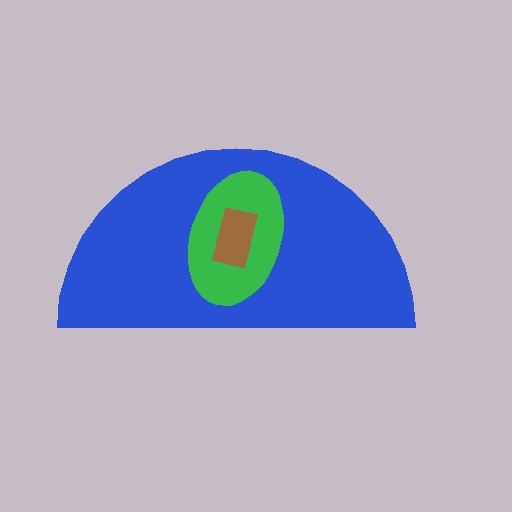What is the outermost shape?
The blue semicircle.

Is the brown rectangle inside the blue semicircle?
Yes.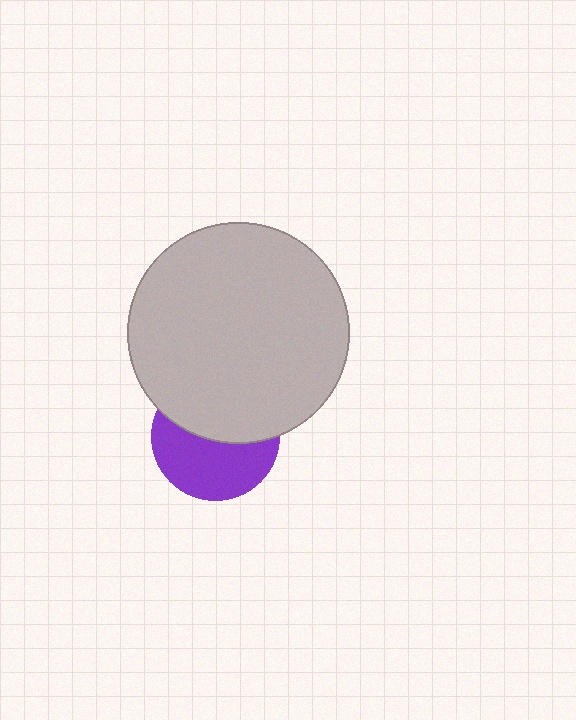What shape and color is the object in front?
The object in front is a light gray circle.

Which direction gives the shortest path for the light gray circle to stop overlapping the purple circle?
Moving up gives the shortest separation.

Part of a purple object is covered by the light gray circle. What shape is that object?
It is a circle.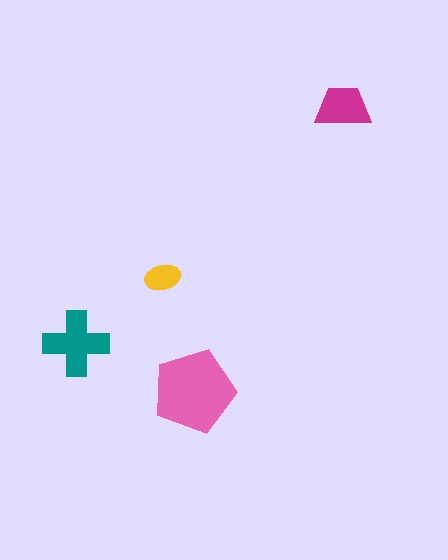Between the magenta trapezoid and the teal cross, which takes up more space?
The teal cross.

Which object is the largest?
The pink pentagon.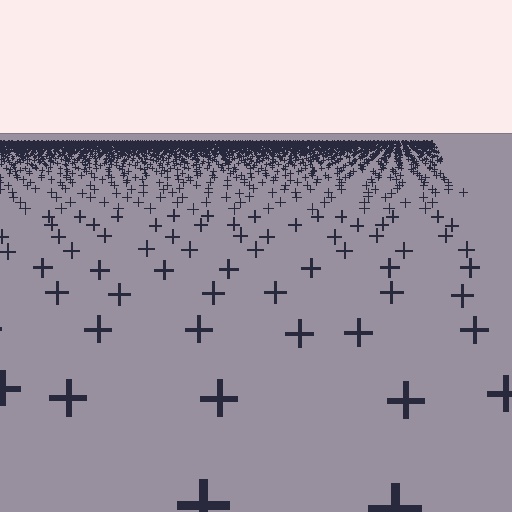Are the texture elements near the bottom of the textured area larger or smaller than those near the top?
Larger. Near the bottom, elements are closer to the viewer and appear at a bigger on-screen size.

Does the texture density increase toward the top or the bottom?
Density increases toward the top.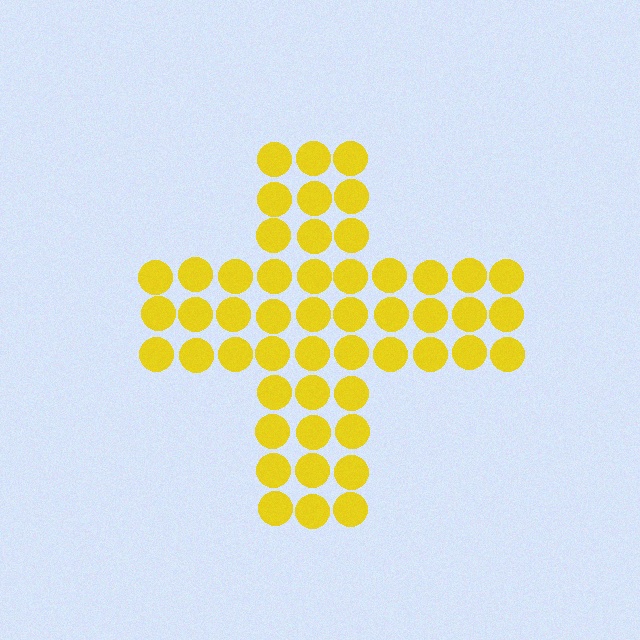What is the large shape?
The large shape is a cross.